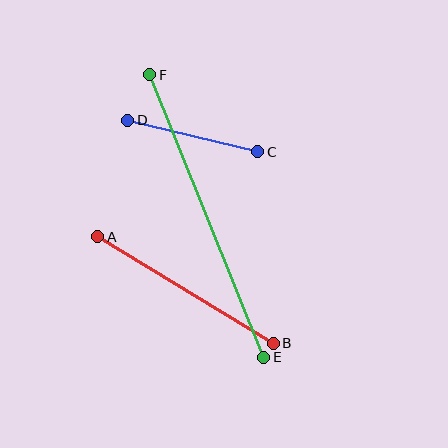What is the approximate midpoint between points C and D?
The midpoint is at approximately (193, 136) pixels.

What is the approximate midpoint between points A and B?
The midpoint is at approximately (185, 290) pixels.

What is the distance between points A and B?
The distance is approximately 205 pixels.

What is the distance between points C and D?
The distance is approximately 134 pixels.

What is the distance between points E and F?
The distance is approximately 305 pixels.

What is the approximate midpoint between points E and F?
The midpoint is at approximately (207, 216) pixels.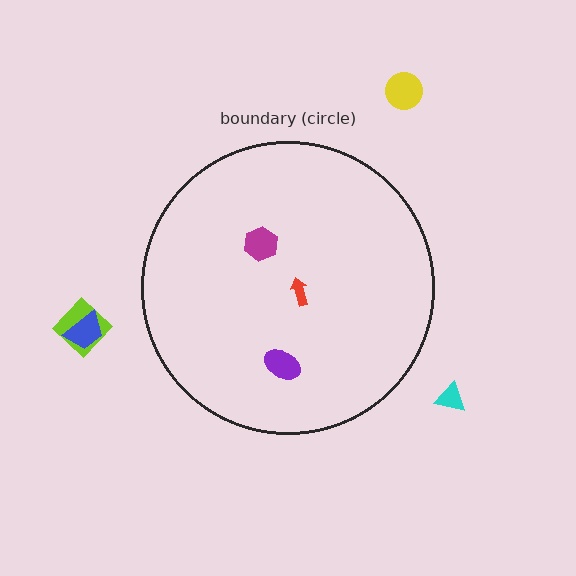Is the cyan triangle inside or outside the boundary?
Outside.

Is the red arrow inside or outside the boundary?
Inside.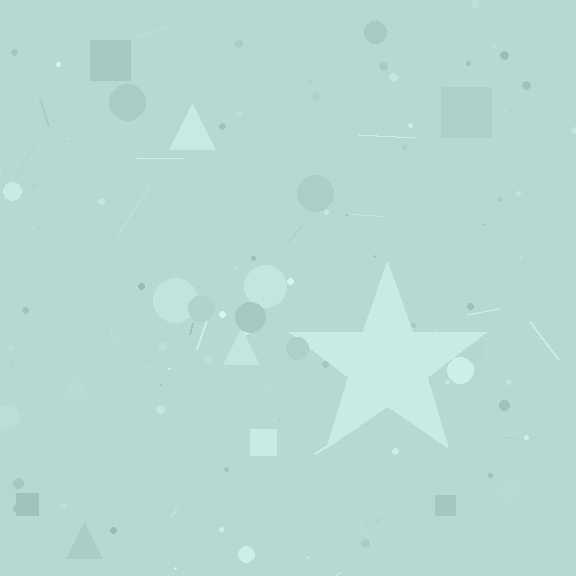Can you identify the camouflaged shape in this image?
The camouflaged shape is a star.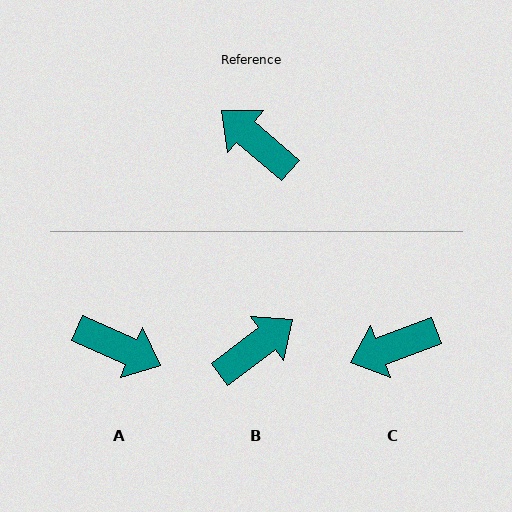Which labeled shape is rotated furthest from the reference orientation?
A, about 163 degrees away.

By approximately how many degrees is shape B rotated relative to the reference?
Approximately 102 degrees clockwise.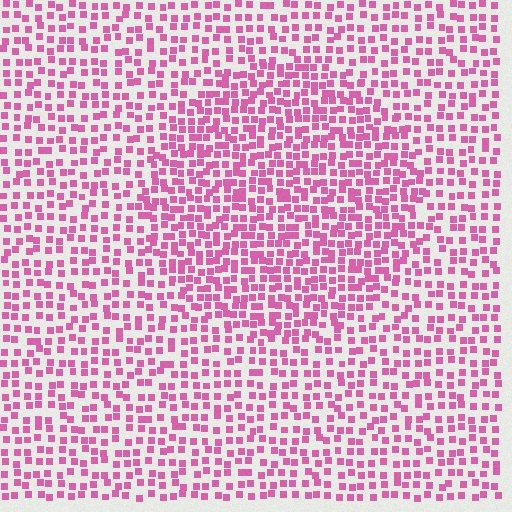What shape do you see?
I see a circle.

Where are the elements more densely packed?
The elements are more densely packed inside the circle boundary.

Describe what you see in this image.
The image contains small pink elements arranged at two different densities. A circle-shaped region is visible where the elements are more densely packed than the surrounding area.